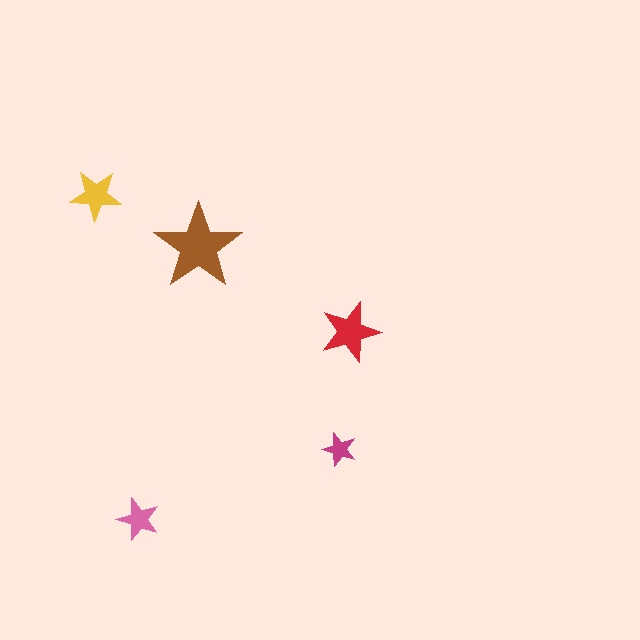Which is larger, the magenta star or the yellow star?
The yellow one.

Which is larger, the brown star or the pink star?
The brown one.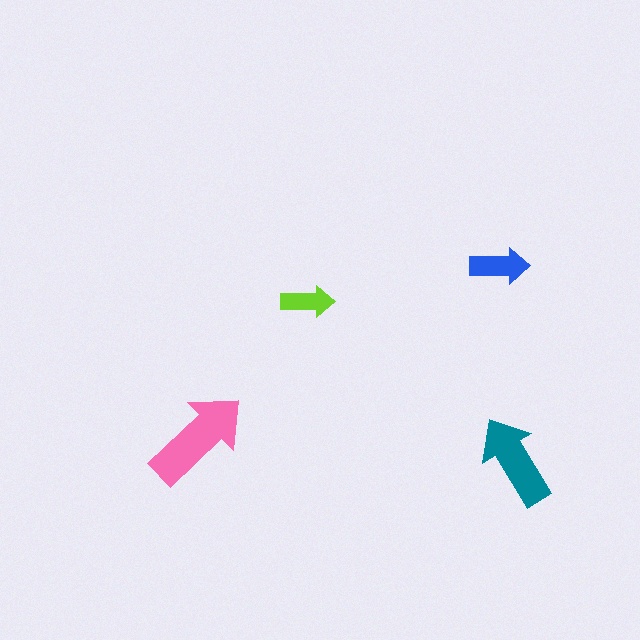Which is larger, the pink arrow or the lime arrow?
The pink one.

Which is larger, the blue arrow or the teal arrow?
The teal one.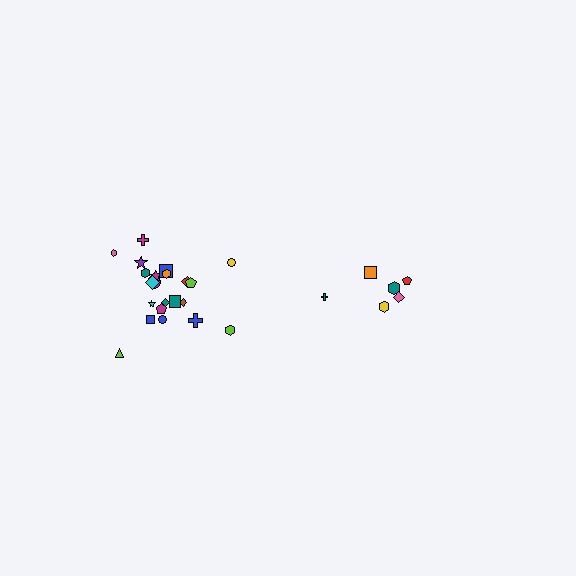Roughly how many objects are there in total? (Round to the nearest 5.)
Roughly 30 objects in total.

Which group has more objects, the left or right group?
The left group.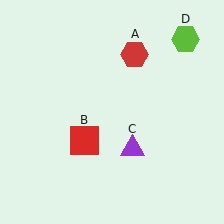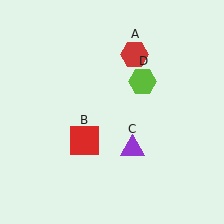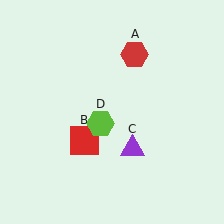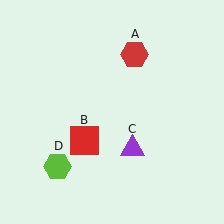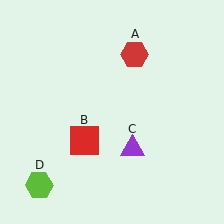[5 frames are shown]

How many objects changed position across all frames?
1 object changed position: lime hexagon (object D).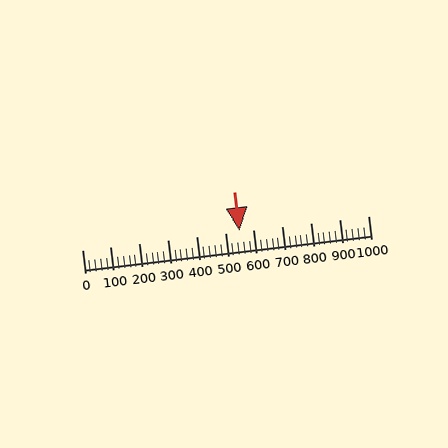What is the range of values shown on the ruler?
The ruler shows values from 0 to 1000.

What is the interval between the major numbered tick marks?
The major tick marks are spaced 100 units apart.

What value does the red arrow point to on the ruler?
The red arrow points to approximately 551.